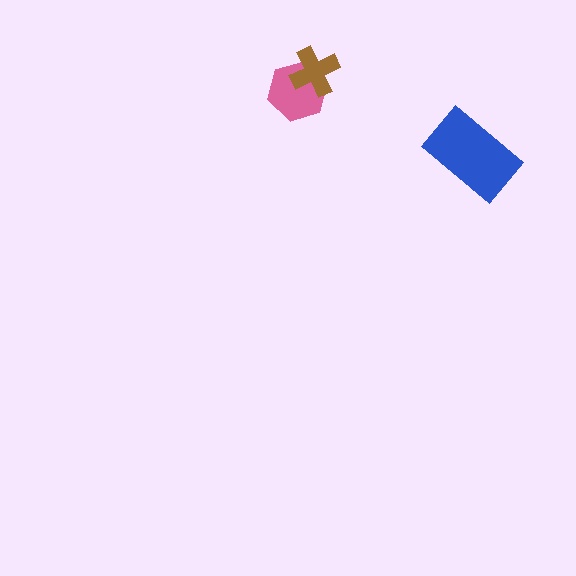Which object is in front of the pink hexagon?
The brown cross is in front of the pink hexagon.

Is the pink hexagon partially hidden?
Yes, it is partially covered by another shape.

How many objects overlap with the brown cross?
1 object overlaps with the brown cross.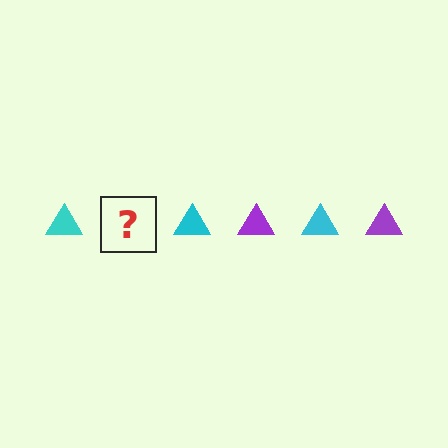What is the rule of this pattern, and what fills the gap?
The rule is that the pattern cycles through cyan, purple triangles. The gap should be filled with a purple triangle.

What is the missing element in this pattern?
The missing element is a purple triangle.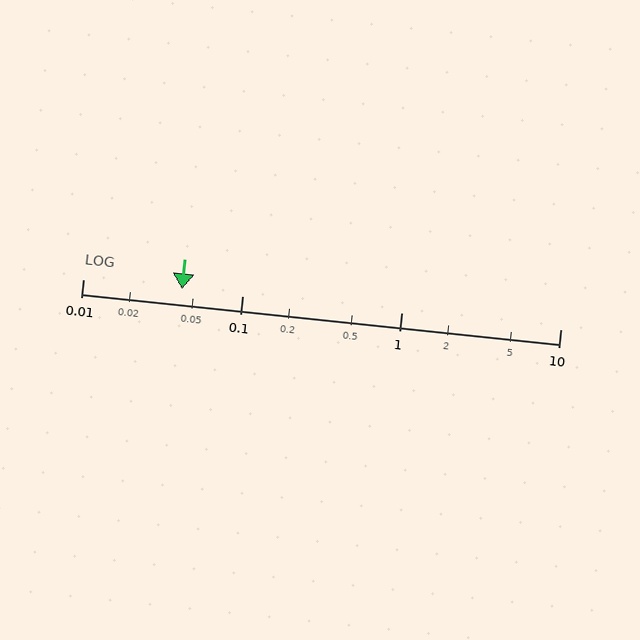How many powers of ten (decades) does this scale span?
The scale spans 3 decades, from 0.01 to 10.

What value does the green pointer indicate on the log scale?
The pointer indicates approximately 0.042.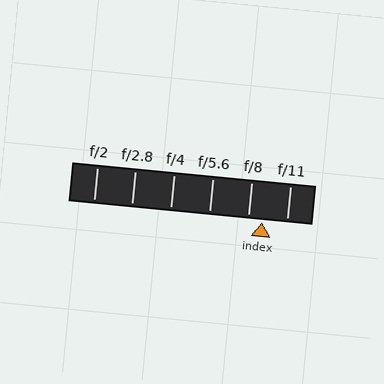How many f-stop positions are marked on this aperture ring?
There are 6 f-stop positions marked.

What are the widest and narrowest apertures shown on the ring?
The widest aperture shown is f/2 and the narrowest is f/11.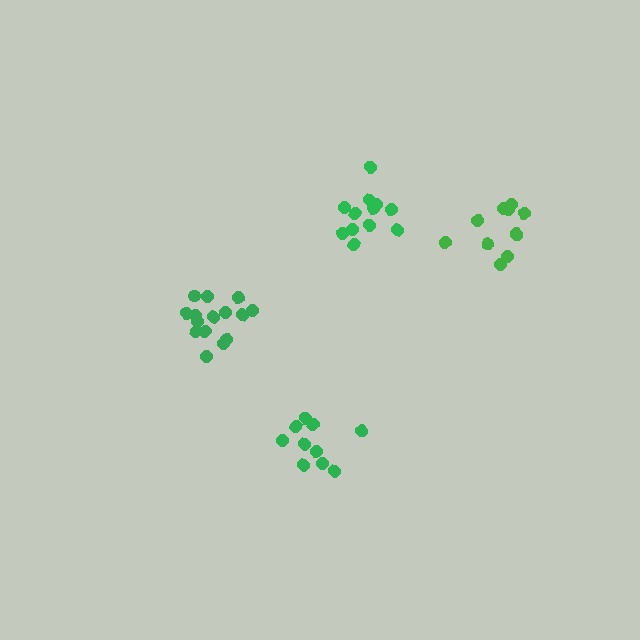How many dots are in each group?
Group 1: 12 dots, Group 2: 10 dots, Group 3: 15 dots, Group 4: 12 dots (49 total).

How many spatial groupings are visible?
There are 4 spatial groupings.